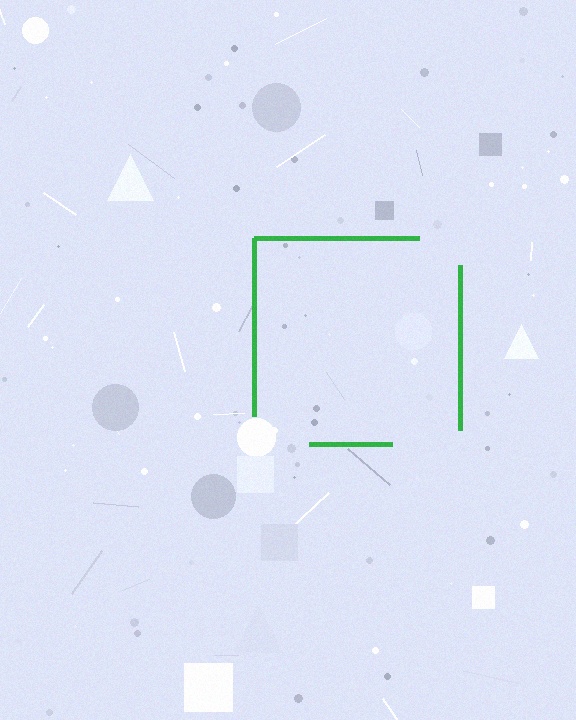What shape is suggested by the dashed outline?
The dashed outline suggests a square.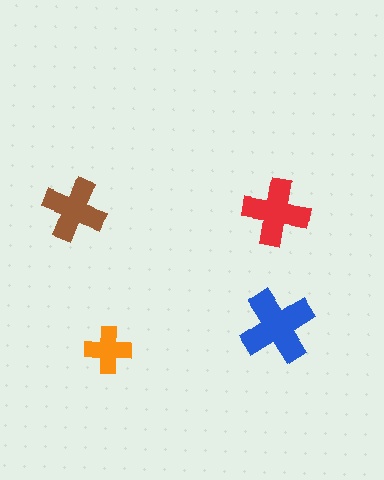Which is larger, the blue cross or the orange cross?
The blue one.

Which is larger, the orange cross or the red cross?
The red one.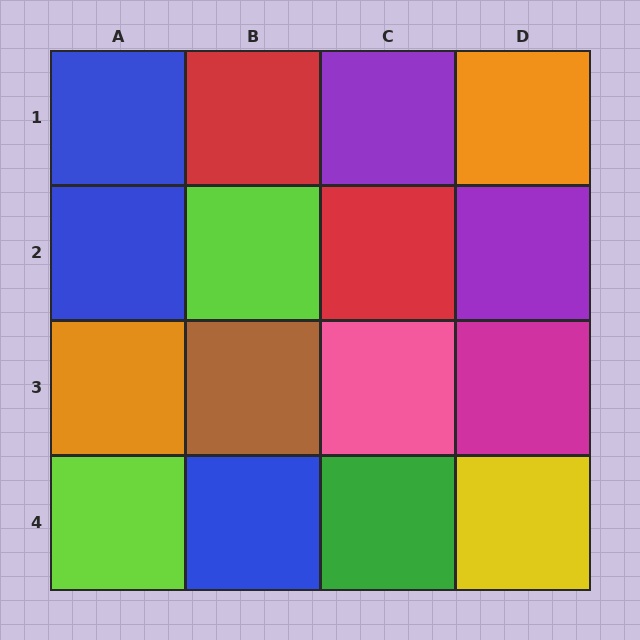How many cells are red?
2 cells are red.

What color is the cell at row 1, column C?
Purple.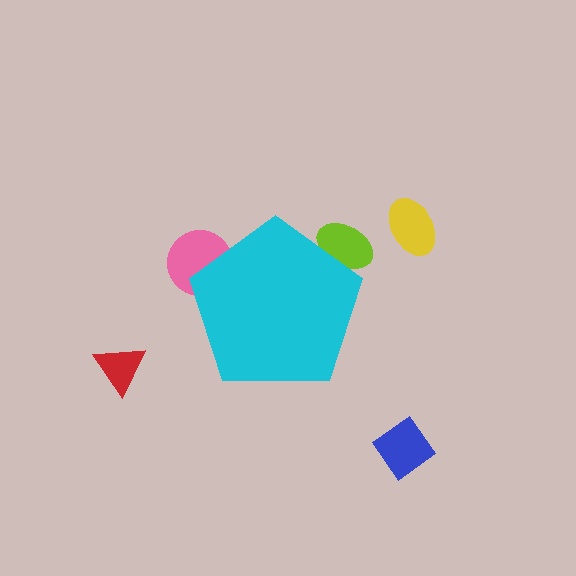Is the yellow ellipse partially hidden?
No, the yellow ellipse is fully visible.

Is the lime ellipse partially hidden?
Yes, the lime ellipse is partially hidden behind the cyan pentagon.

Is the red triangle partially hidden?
No, the red triangle is fully visible.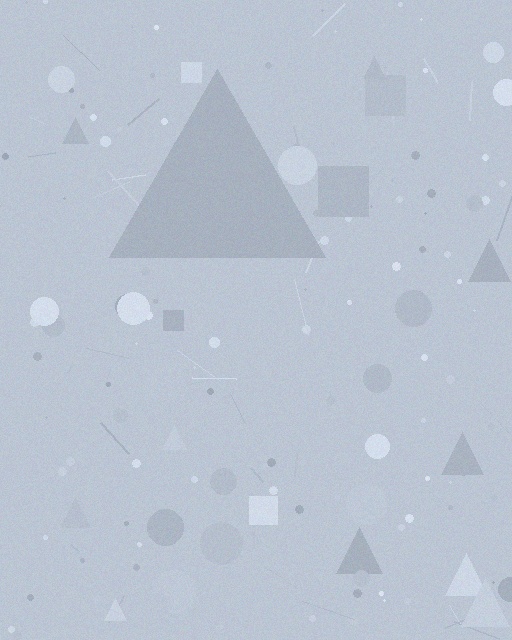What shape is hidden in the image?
A triangle is hidden in the image.